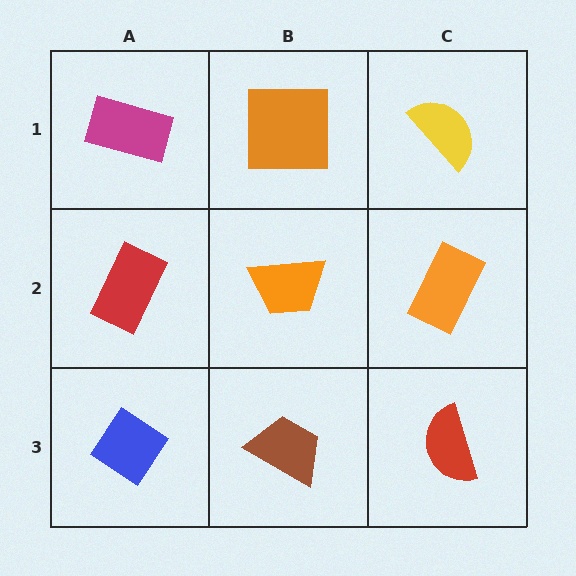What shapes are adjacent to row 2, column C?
A yellow semicircle (row 1, column C), a red semicircle (row 3, column C), an orange trapezoid (row 2, column B).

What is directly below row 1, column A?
A red rectangle.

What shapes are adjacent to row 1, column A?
A red rectangle (row 2, column A), an orange square (row 1, column B).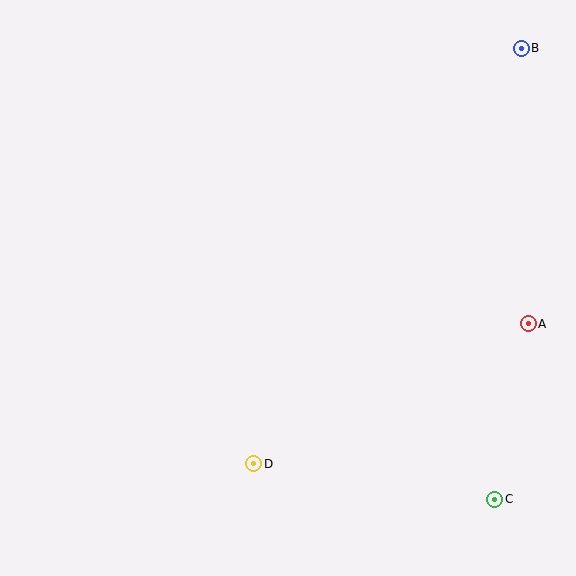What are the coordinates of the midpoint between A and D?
The midpoint between A and D is at (391, 394).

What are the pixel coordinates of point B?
Point B is at (521, 48).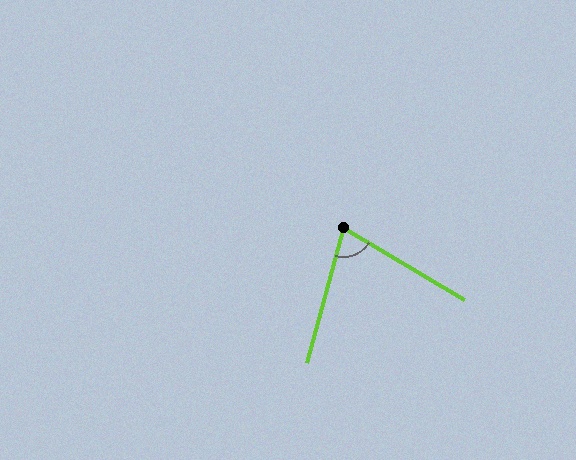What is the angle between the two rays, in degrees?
Approximately 74 degrees.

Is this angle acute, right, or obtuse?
It is acute.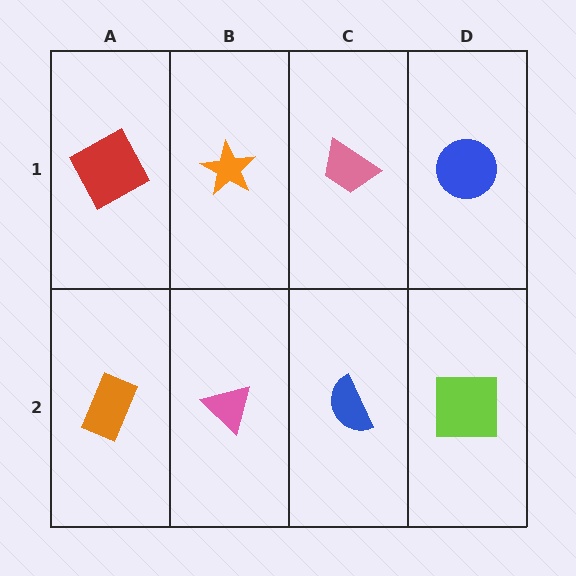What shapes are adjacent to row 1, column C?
A blue semicircle (row 2, column C), an orange star (row 1, column B), a blue circle (row 1, column D).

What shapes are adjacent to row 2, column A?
A red square (row 1, column A), a pink triangle (row 2, column B).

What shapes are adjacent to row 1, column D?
A lime square (row 2, column D), a pink trapezoid (row 1, column C).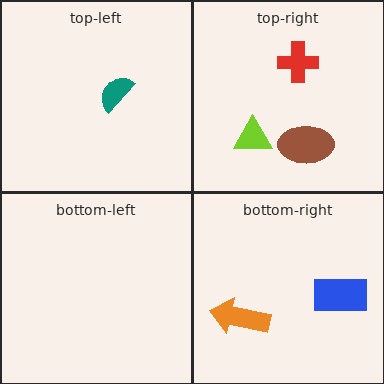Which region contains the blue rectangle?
The bottom-right region.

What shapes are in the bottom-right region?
The blue rectangle, the orange arrow.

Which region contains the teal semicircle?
The top-left region.